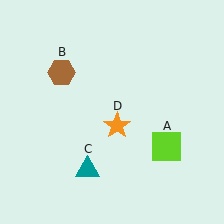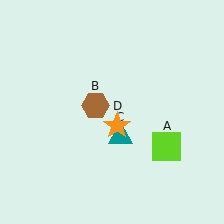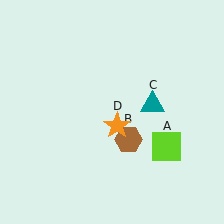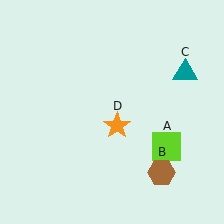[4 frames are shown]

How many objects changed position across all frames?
2 objects changed position: brown hexagon (object B), teal triangle (object C).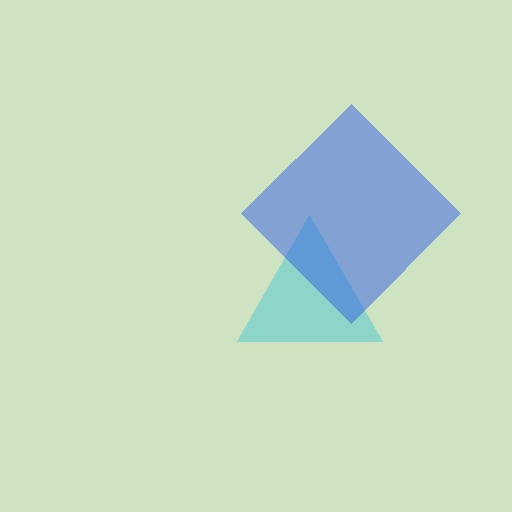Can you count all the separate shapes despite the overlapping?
Yes, there are 2 separate shapes.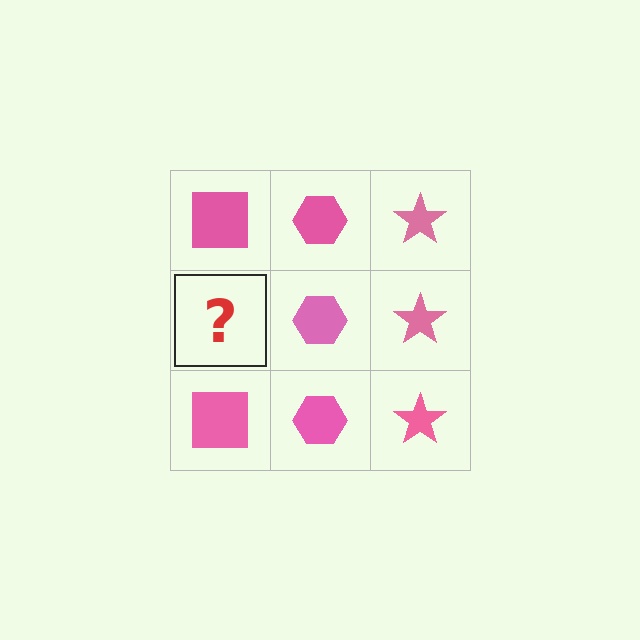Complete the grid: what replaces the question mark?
The question mark should be replaced with a pink square.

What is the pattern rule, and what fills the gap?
The rule is that each column has a consistent shape. The gap should be filled with a pink square.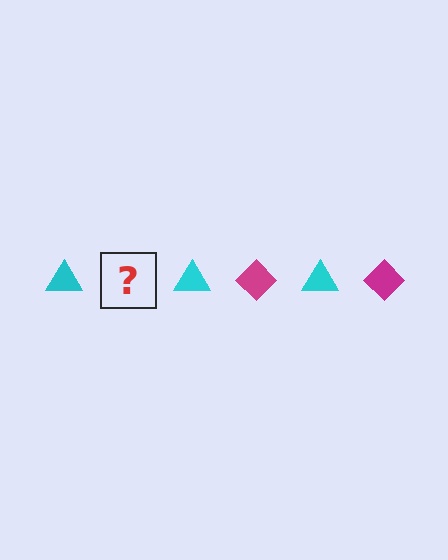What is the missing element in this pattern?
The missing element is a magenta diamond.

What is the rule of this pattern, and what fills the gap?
The rule is that the pattern alternates between cyan triangle and magenta diamond. The gap should be filled with a magenta diamond.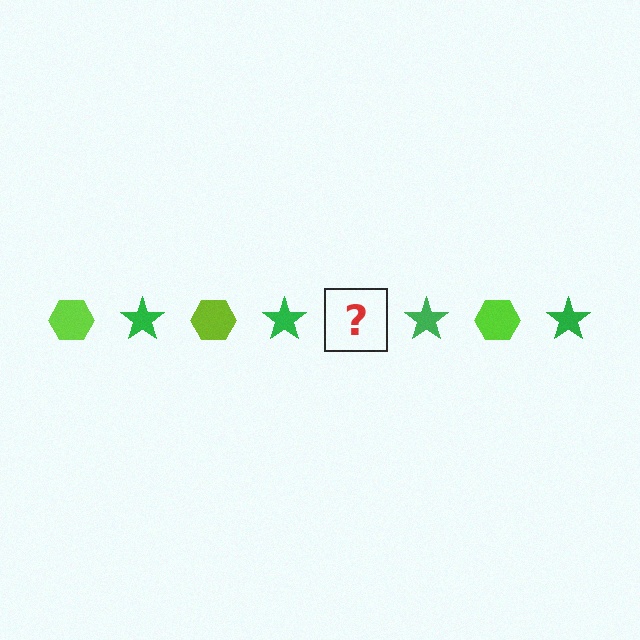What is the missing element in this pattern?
The missing element is a lime hexagon.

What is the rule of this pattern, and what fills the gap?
The rule is that the pattern alternates between lime hexagon and green star. The gap should be filled with a lime hexagon.